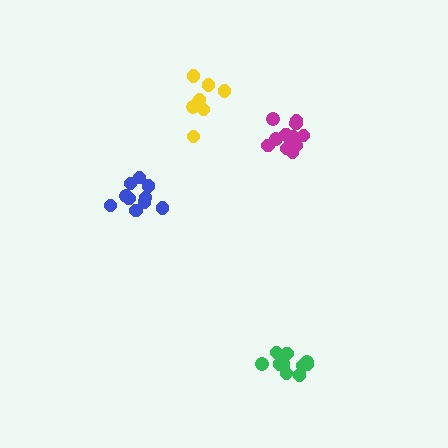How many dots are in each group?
Group 1: 10 dots, Group 2: 13 dots, Group 3: 13 dots, Group 4: 8 dots (44 total).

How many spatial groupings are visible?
There are 4 spatial groupings.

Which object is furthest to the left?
The blue cluster is leftmost.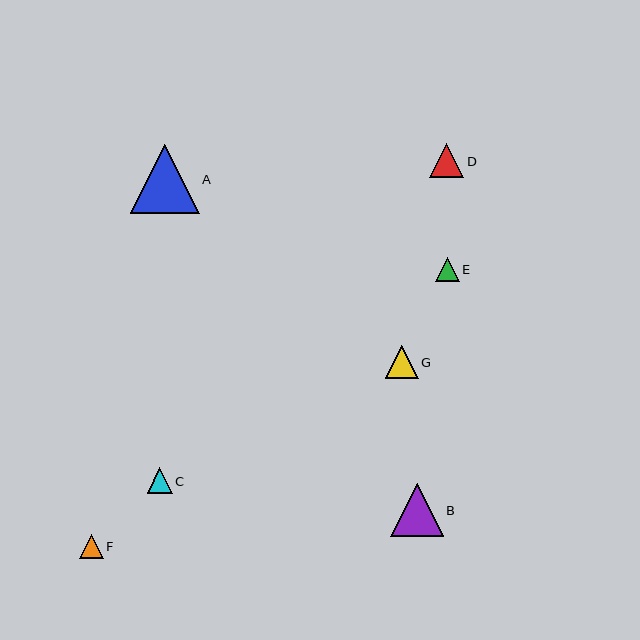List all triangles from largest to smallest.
From largest to smallest: A, B, D, G, C, F, E.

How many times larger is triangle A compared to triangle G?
Triangle A is approximately 2.1 times the size of triangle G.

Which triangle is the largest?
Triangle A is the largest with a size of approximately 69 pixels.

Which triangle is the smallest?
Triangle E is the smallest with a size of approximately 24 pixels.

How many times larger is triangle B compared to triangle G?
Triangle B is approximately 1.6 times the size of triangle G.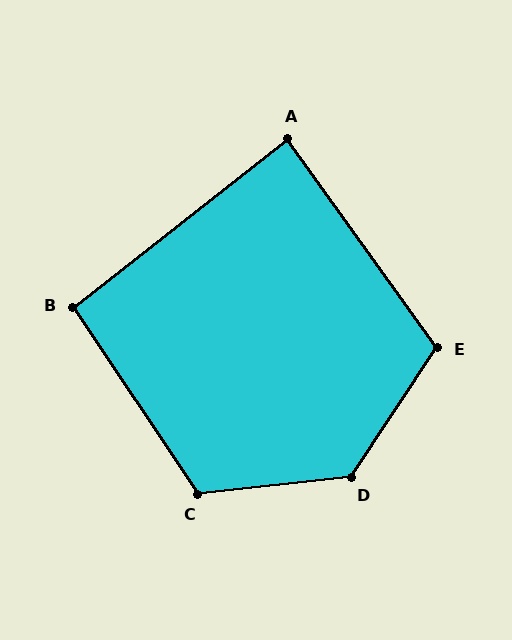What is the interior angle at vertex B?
Approximately 94 degrees (approximately right).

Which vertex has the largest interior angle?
D, at approximately 130 degrees.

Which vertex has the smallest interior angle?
A, at approximately 88 degrees.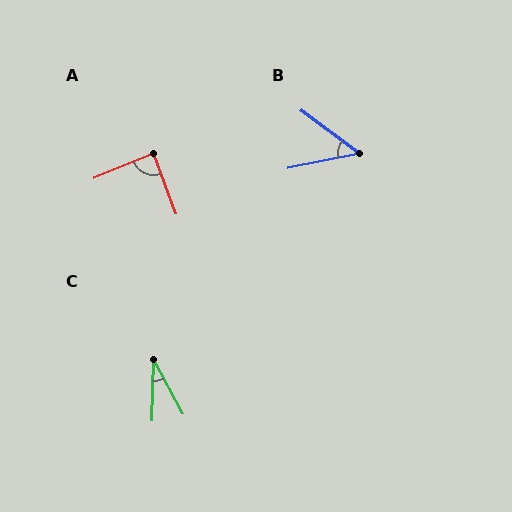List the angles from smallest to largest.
C (29°), B (48°), A (88°).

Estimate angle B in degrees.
Approximately 48 degrees.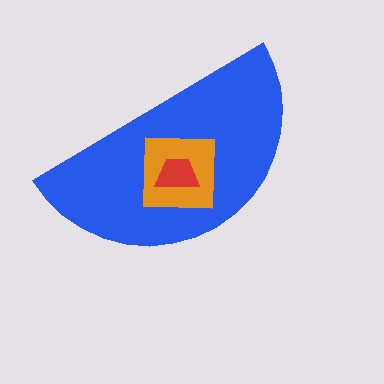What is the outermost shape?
The blue semicircle.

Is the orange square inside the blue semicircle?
Yes.